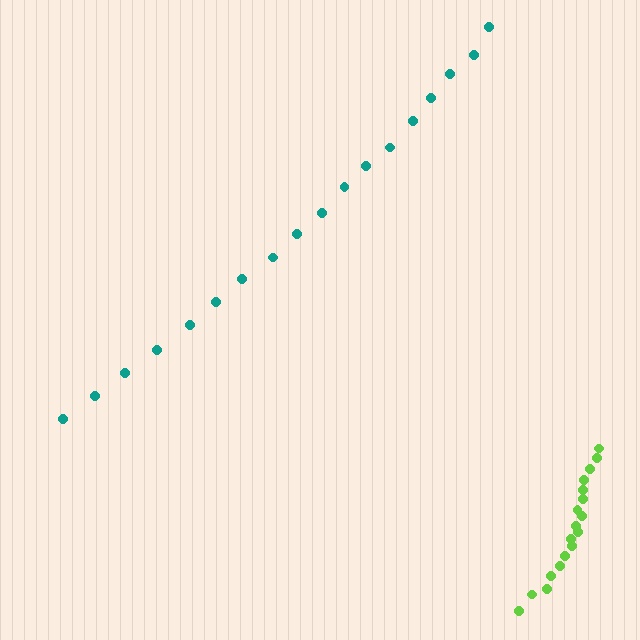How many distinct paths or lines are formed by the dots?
There are 2 distinct paths.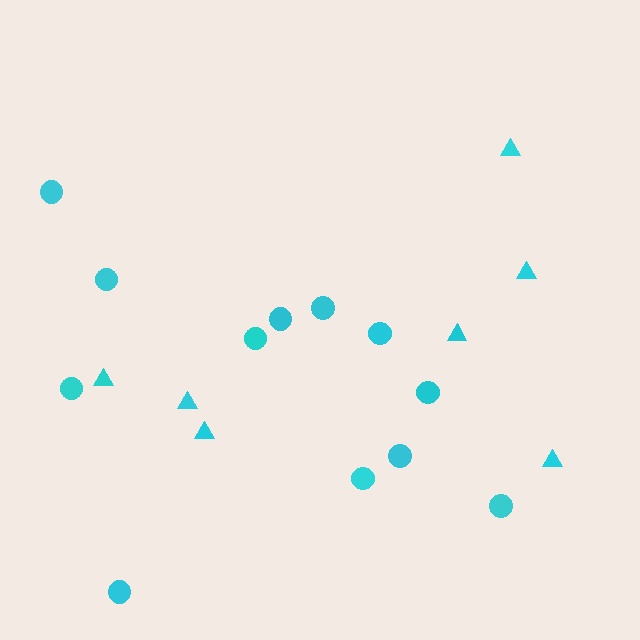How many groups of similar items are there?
There are 2 groups: one group of circles (12) and one group of triangles (7).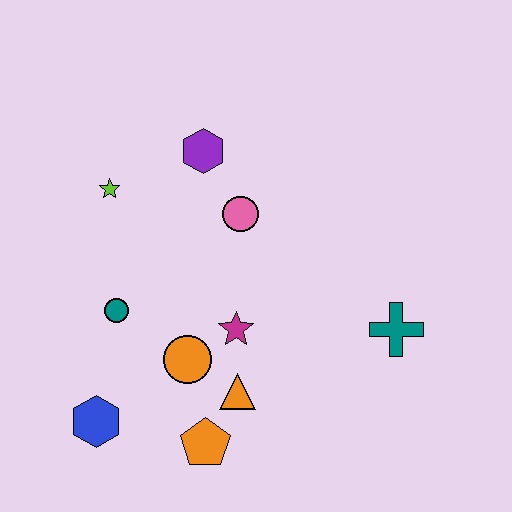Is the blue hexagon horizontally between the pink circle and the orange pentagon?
No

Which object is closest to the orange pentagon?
The orange triangle is closest to the orange pentagon.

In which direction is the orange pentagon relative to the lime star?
The orange pentagon is below the lime star.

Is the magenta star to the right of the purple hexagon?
Yes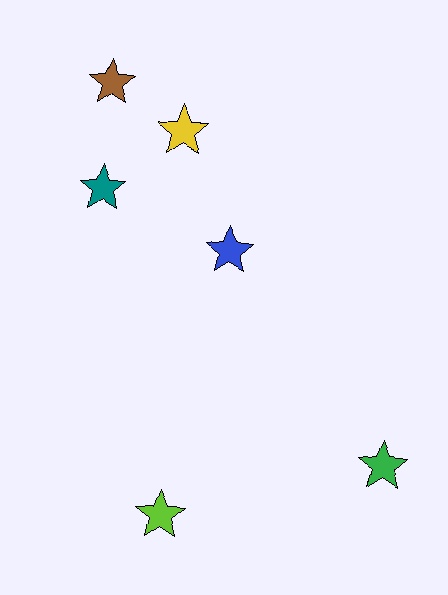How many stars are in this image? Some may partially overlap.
There are 6 stars.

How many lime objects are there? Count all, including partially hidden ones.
There is 1 lime object.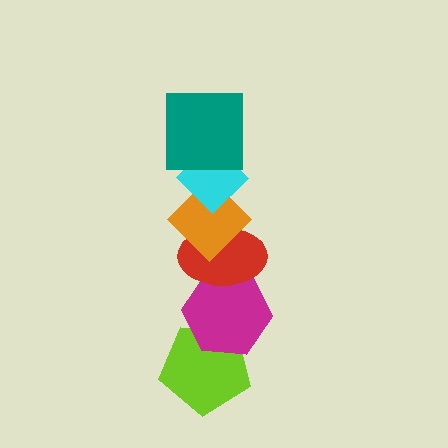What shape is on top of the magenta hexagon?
The red ellipse is on top of the magenta hexagon.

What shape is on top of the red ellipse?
The orange diamond is on top of the red ellipse.